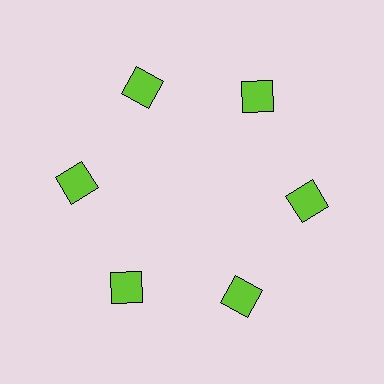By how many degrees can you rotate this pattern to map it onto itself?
The pattern maps onto itself every 60 degrees of rotation.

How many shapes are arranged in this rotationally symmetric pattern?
There are 6 shapes, arranged in 6 groups of 1.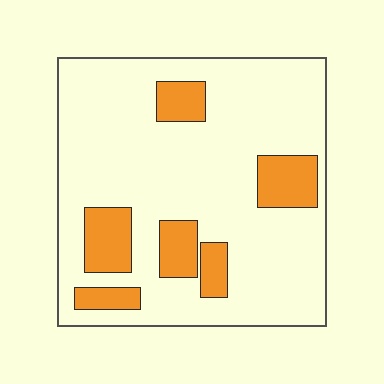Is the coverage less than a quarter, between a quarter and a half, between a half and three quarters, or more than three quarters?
Less than a quarter.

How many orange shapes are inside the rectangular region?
6.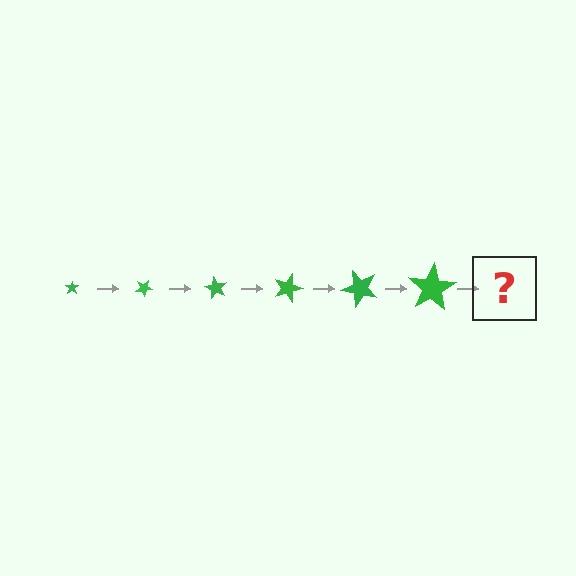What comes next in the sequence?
The next element should be a star, larger than the previous one and rotated 180 degrees from the start.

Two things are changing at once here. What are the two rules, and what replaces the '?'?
The two rules are that the star grows larger each step and it rotates 30 degrees each step. The '?' should be a star, larger than the previous one and rotated 180 degrees from the start.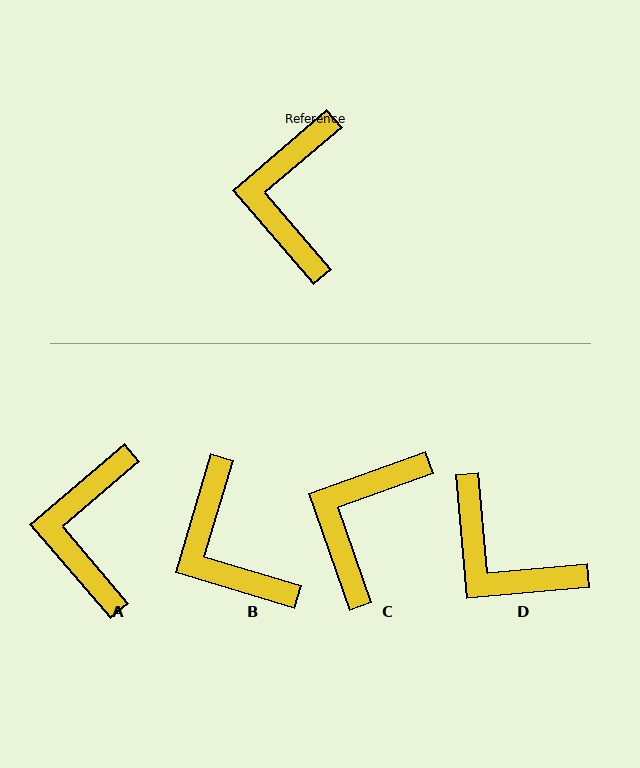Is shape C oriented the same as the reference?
No, it is off by about 21 degrees.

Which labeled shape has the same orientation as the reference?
A.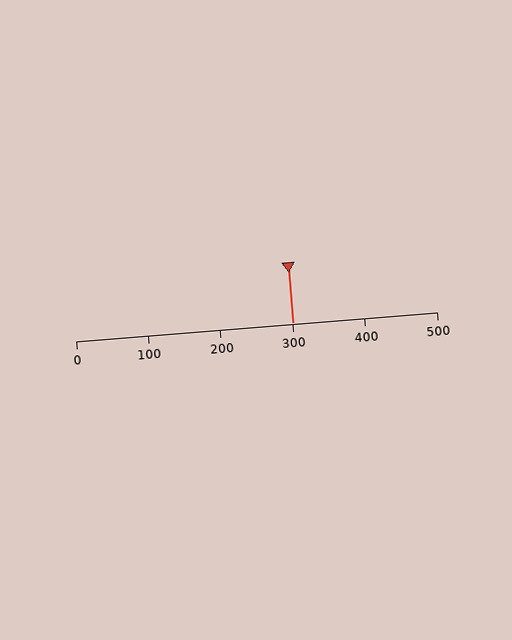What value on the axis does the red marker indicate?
The marker indicates approximately 300.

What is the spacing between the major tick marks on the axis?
The major ticks are spaced 100 apart.